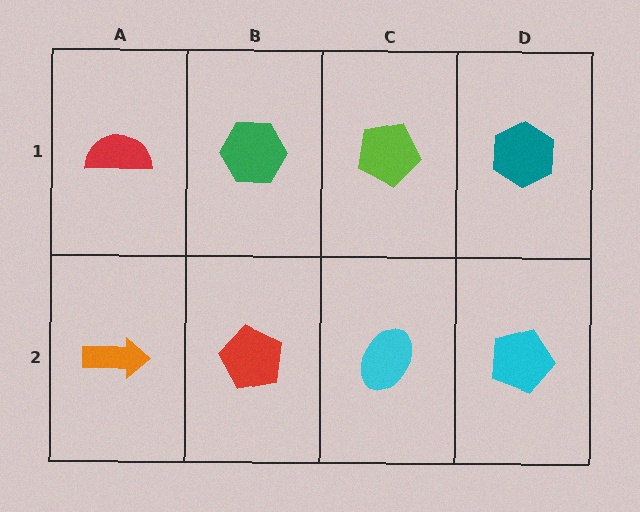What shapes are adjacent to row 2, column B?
A green hexagon (row 1, column B), an orange arrow (row 2, column A), a cyan ellipse (row 2, column C).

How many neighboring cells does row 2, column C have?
3.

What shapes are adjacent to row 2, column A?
A red semicircle (row 1, column A), a red pentagon (row 2, column B).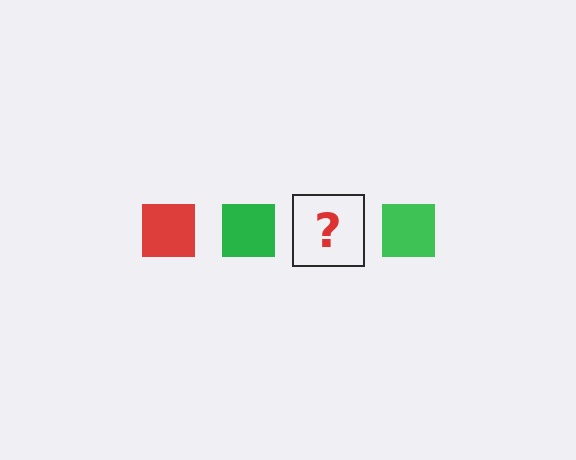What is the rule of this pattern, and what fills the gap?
The rule is that the pattern cycles through red, green squares. The gap should be filled with a red square.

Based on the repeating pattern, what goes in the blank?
The blank should be a red square.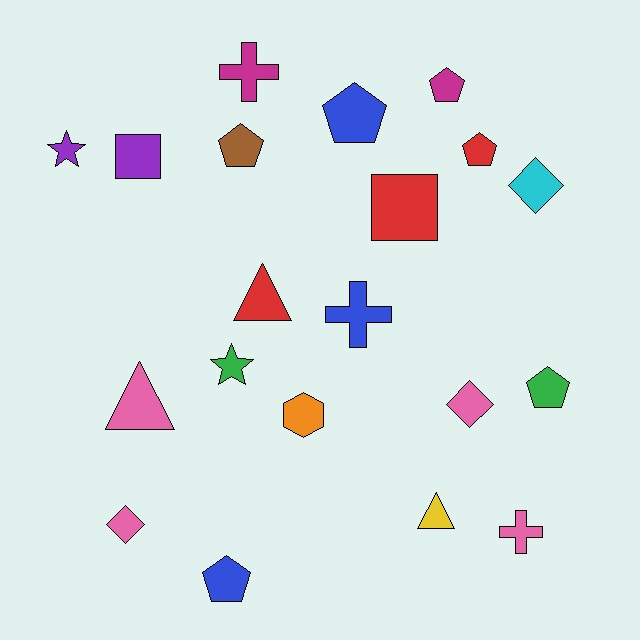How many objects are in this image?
There are 20 objects.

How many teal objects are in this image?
There are no teal objects.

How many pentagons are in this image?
There are 6 pentagons.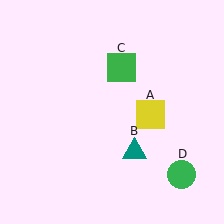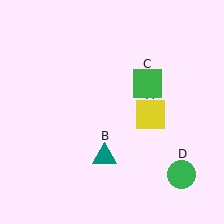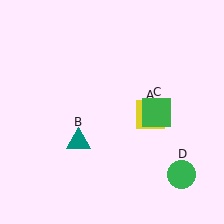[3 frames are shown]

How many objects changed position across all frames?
2 objects changed position: teal triangle (object B), green square (object C).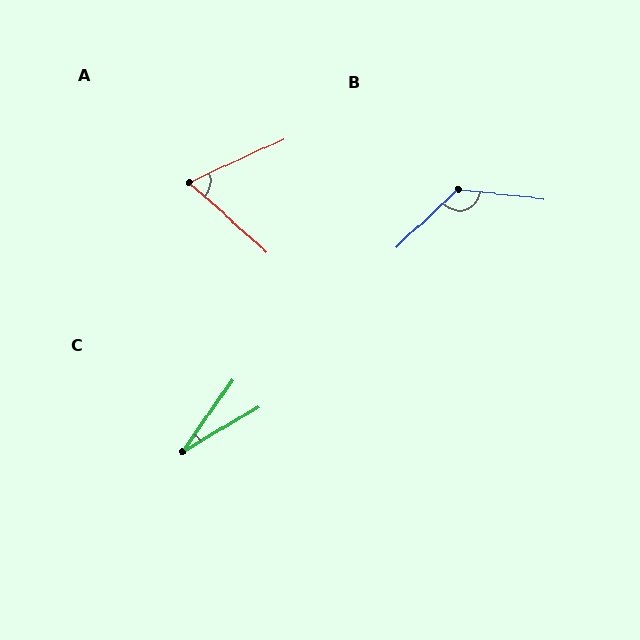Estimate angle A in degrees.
Approximately 67 degrees.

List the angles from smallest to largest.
C (24°), A (67°), B (130°).